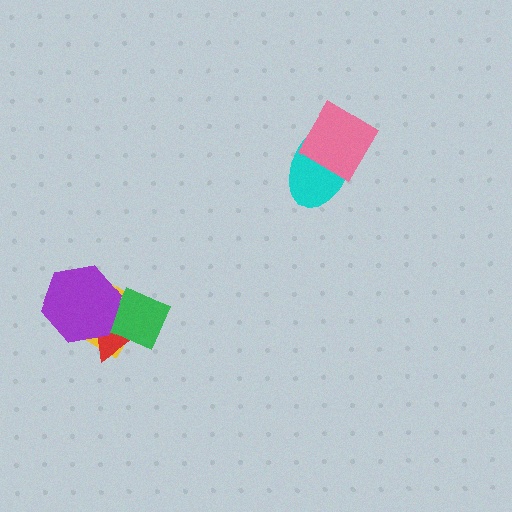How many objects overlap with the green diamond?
3 objects overlap with the green diamond.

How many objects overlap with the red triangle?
3 objects overlap with the red triangle.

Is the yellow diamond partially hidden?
Yes, it is partially covered by another shape.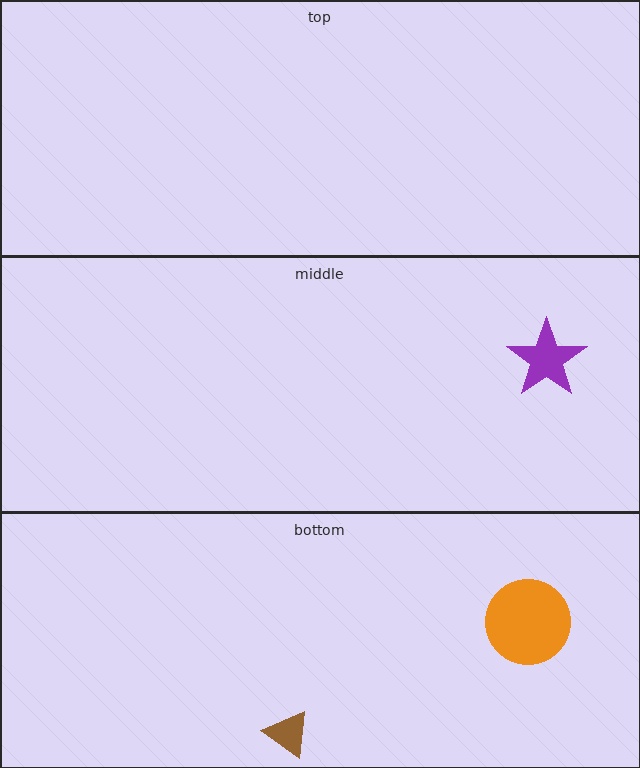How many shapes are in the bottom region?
2.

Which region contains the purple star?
The middle region.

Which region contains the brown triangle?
The bottom region.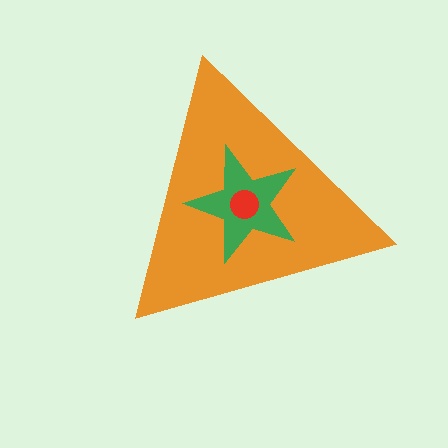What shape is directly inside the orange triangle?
The green star.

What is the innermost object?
The red circle.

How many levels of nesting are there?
3.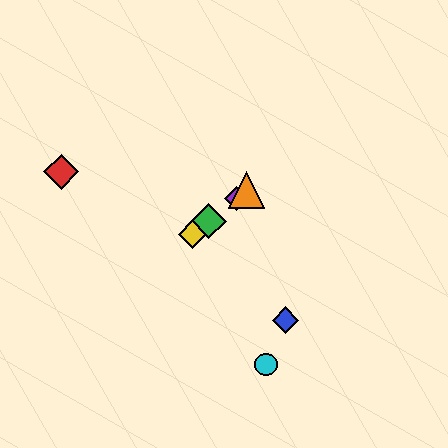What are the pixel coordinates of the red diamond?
The red diamond is at (61, 172).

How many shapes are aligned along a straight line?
4 shapes (the green diamond, the yellow diamond, the purple diamond, the orange triangle) are aligned along a straight line.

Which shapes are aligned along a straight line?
The green diamond, the yellow diamond, the purple diamond, the orange triangle are aligned along a straight line.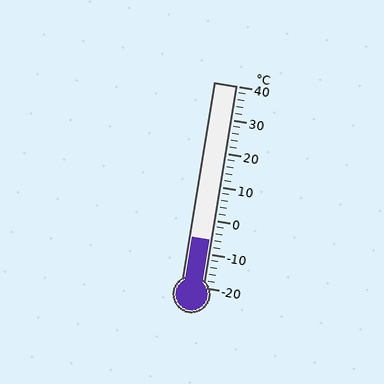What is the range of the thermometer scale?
The thermometer scale ranges from -20°C to 40°C.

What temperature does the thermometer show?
The thermometer shows approximately -6°C.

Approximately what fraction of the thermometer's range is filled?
The thermometer is filled to approximately 25% of its range.